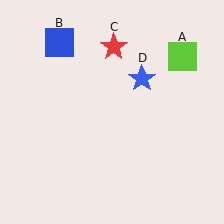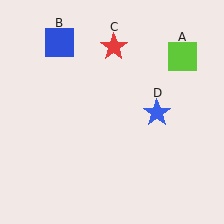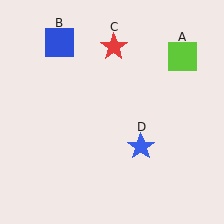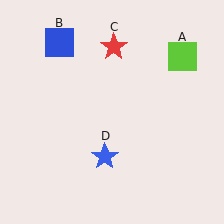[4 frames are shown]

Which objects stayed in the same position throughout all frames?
Lime square (object A) and blue square (object B) and red star (object C) remained stationary.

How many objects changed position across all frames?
1 object changed position: blue star (object D).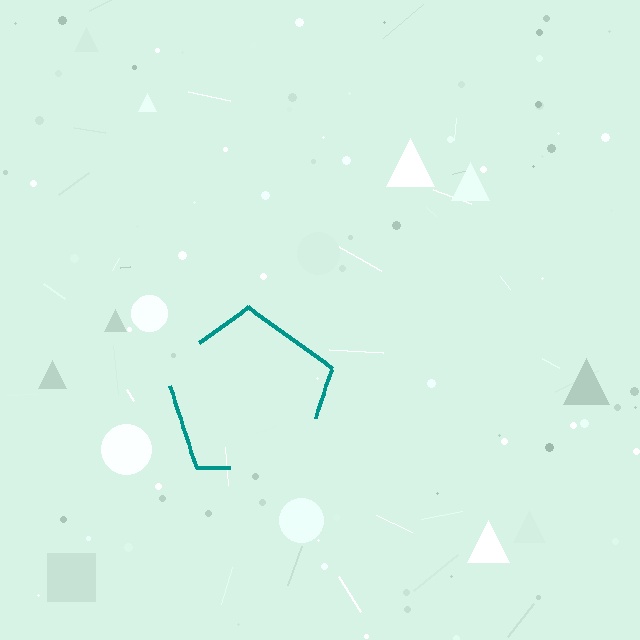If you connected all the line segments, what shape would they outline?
They would outline a pentagon.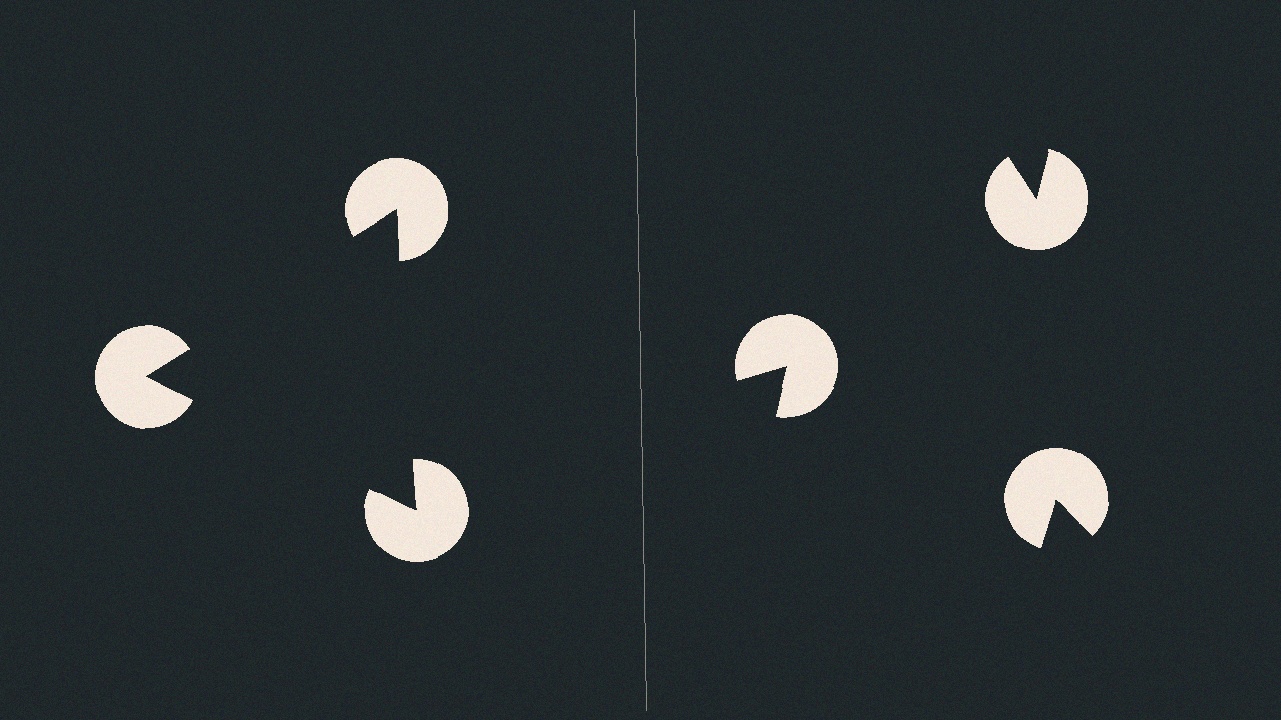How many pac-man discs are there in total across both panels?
6 — 3 on each side.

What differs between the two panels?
The pac-man discs are positioned identically on both sides; only the wedge orientations differ. On the left they align to a triangle; on the right they are misaligned.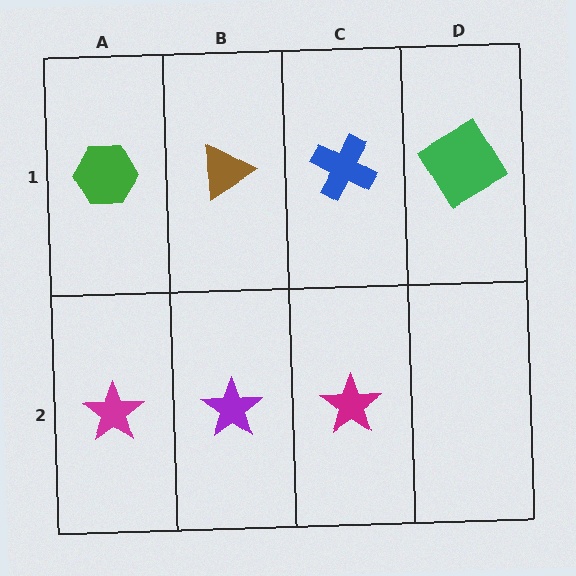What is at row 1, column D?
A green diamond.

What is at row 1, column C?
A blue cross.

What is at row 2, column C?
A magenta star.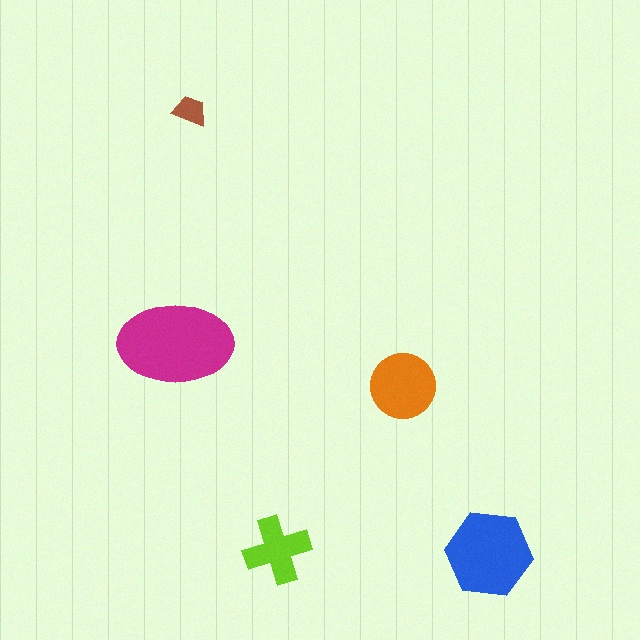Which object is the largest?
The magenta ellipse.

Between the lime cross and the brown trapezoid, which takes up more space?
The lime cross.